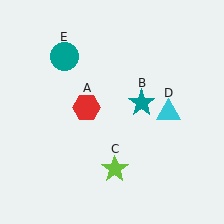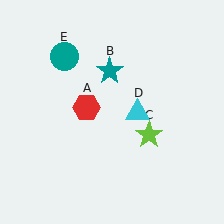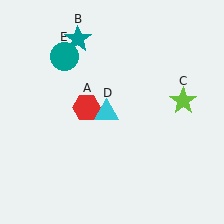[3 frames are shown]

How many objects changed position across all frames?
3 objects changed position: teal star (object B), lime star (object C), cyan triangle (object D).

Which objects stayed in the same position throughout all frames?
Red hexagon (object A) and teal circle (object E) remained stationary.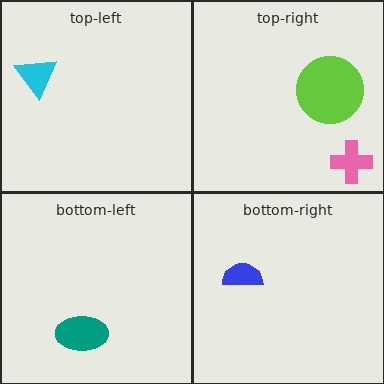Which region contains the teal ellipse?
The bottom-left region.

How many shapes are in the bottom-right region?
1.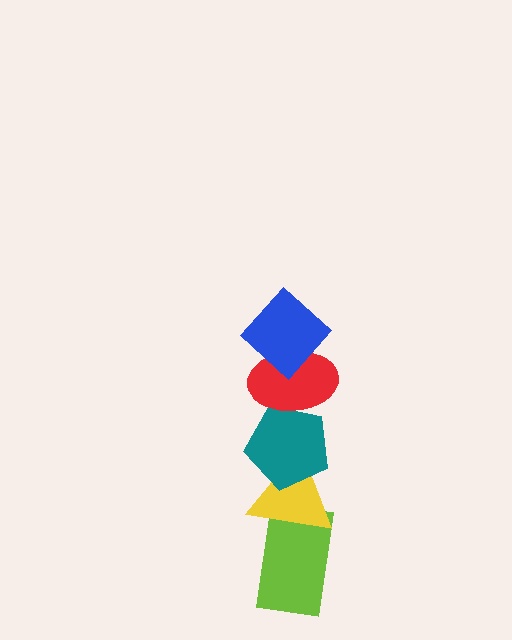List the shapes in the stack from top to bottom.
From top to bottom: the blue diamond, the red ellipse, the teal pentagon, the yellow triangle, the lime rectangle.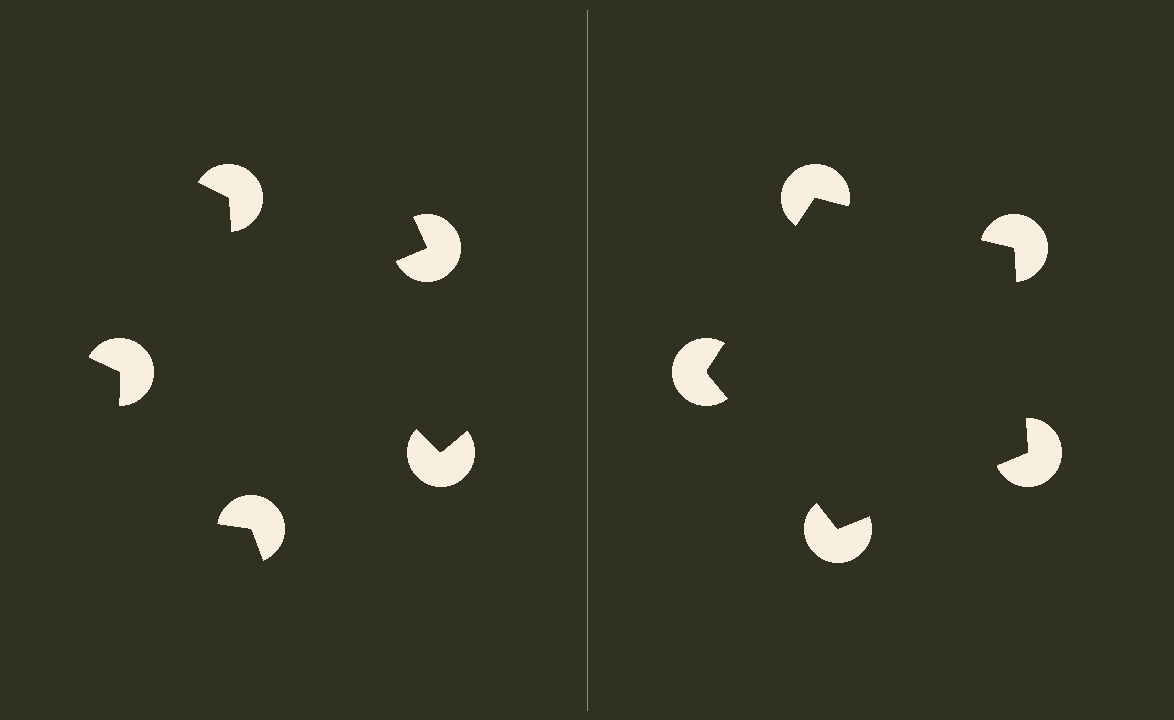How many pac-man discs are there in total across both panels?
10 — 5 on each side.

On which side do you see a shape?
An illusory pentagon appears on the right side. On the left side the wedge cuts are rotated, so no coherent shape forms.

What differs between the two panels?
The pac-man discs are positioned identically on both sides; only the wedge orientations differ. On the right they align to a pentagon; on the left they are misaligned.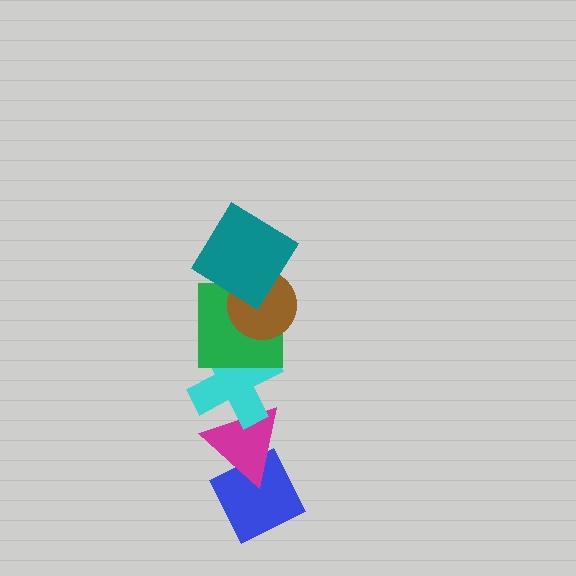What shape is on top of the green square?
The brown circle is on top of the green square.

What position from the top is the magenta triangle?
The magenta triangle is 5th from the top.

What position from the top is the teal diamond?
The teal diamond is 1st from the top.